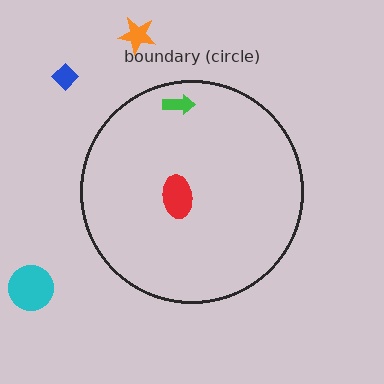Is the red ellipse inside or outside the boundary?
Inside.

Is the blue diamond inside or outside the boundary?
Outside.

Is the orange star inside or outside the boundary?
Outside.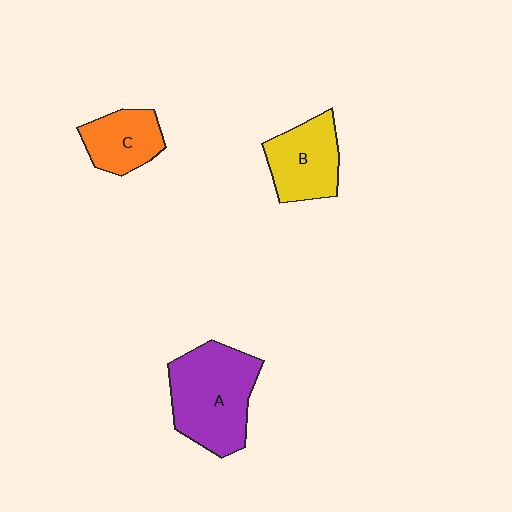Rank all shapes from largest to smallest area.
From largest to smallest: A (purple), B (yellow), C (orange).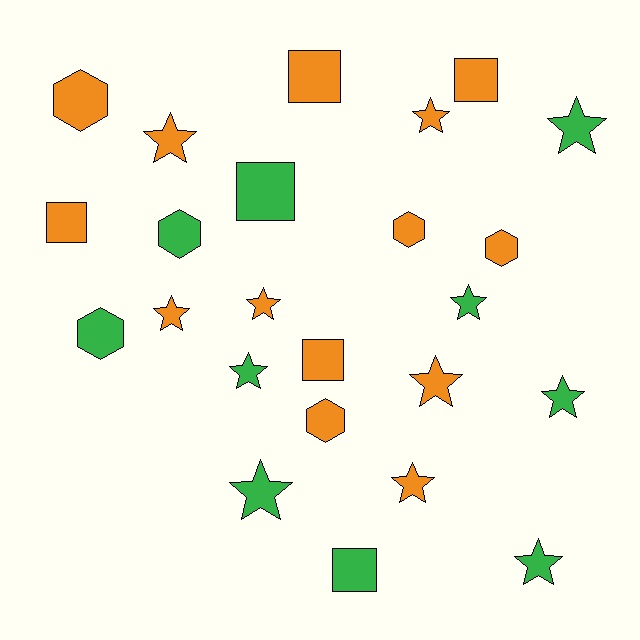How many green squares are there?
There are 2 green squares.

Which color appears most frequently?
Orange, with 14 objects.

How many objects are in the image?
There are 24 objects.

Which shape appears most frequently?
Star, with 12 objects.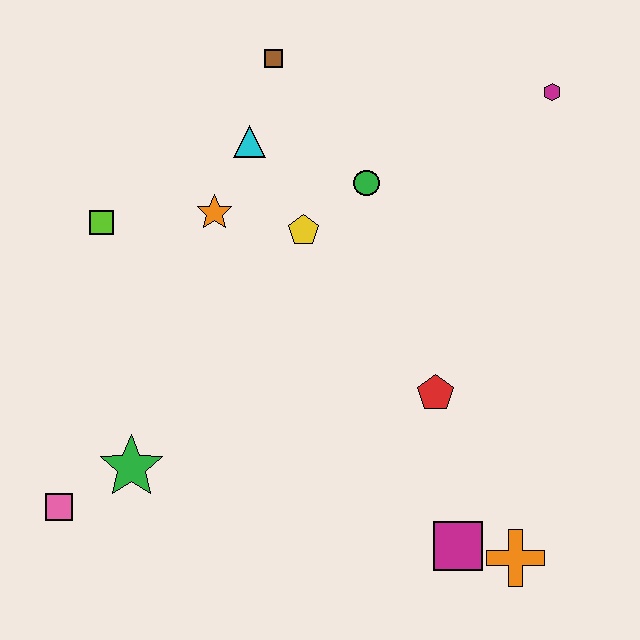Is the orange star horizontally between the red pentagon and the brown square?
No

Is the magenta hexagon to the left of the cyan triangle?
No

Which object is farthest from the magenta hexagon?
The pink square is farthest from the magenta hexagon.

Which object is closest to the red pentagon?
The magenta square is closest to the red pentagon.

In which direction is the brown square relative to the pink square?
The brown square is above the pink square.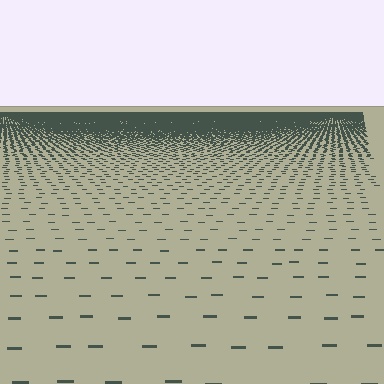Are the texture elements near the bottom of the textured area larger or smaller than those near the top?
Larger. Near the bottom, elements are closer to the viewer and appear at a bigger on-screen size.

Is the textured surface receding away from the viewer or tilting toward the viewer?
The surface is receding away from the viewer. Texture elements get smaller and denser toward the top.